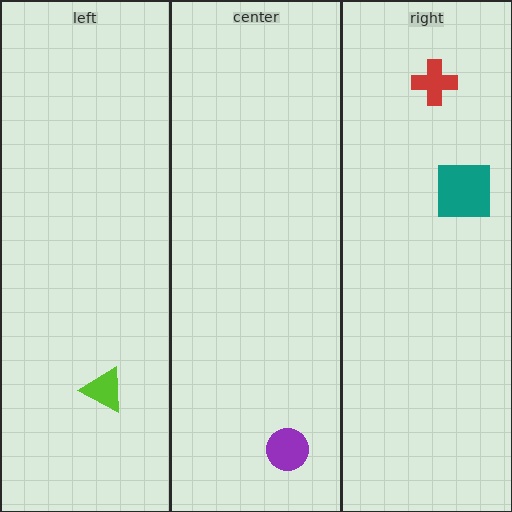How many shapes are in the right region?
2.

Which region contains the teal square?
The right region.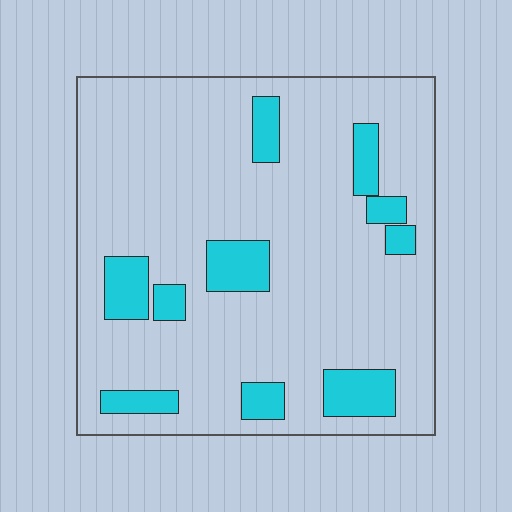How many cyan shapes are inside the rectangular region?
10.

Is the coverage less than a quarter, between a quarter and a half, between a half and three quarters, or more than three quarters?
Less than a quarter.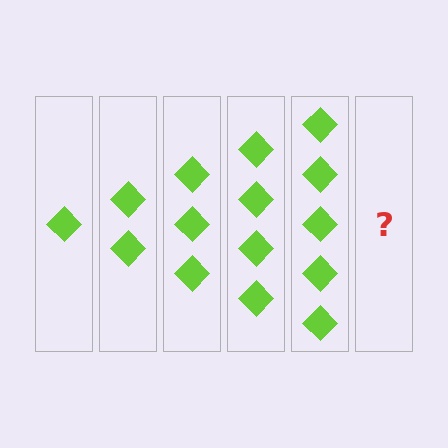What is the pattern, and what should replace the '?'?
The pattern is that each step adds one more diamond. The '?' should be 6 diamonds.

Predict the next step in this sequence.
The next step is 6 diamonds.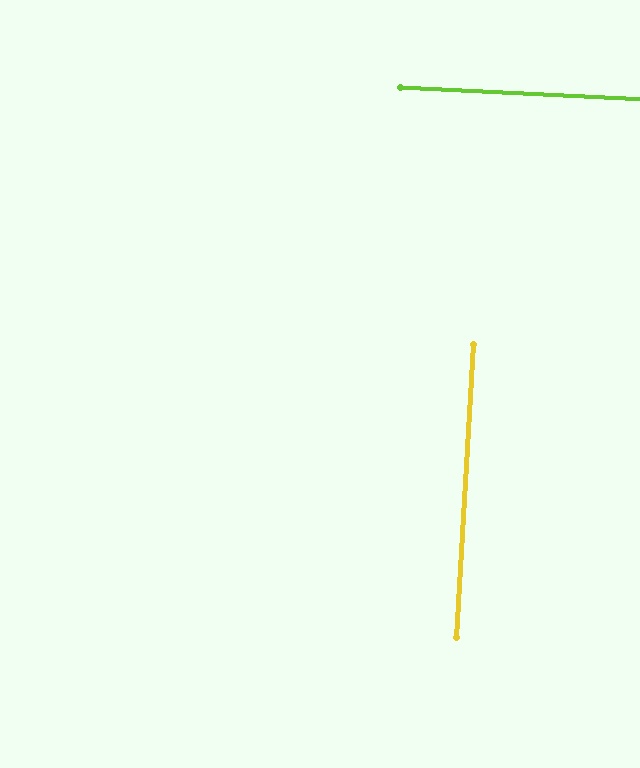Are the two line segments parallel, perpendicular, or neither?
Perpendicular — they meet at approximately 90°.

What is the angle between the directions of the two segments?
Approximately 90 degrees.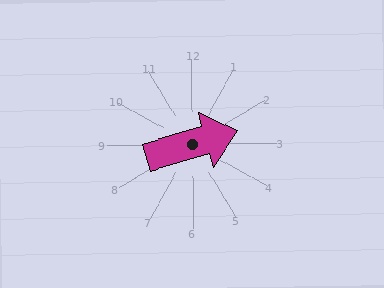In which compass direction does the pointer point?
East.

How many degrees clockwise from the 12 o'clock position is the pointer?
Approximately 74 degrees.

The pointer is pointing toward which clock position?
Roughly 2 o'clock.